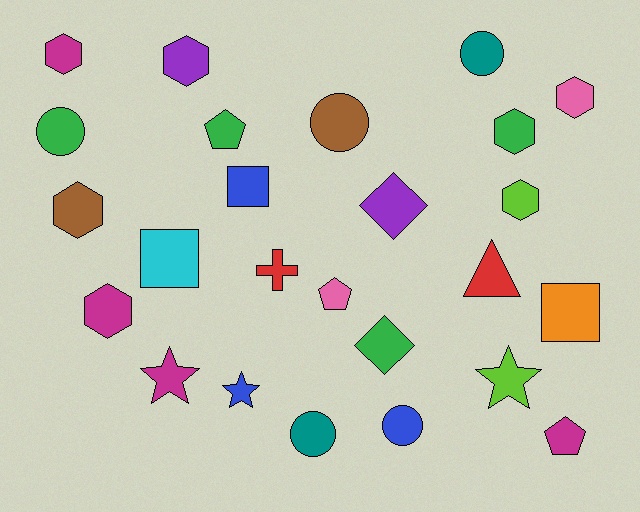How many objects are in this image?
There are 25 objects.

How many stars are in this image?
There are 3 stars.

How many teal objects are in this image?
There are 2 teal objects.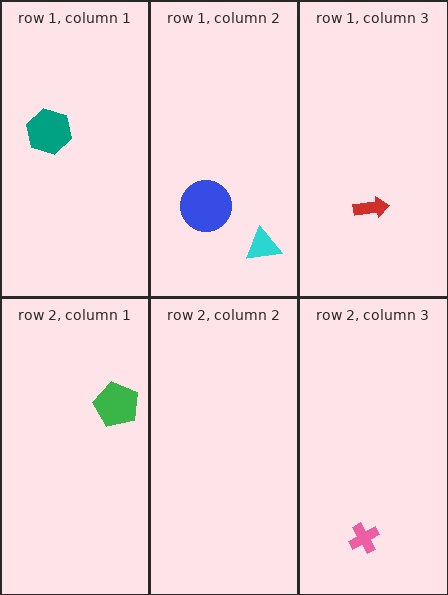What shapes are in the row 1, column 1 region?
The teal hexagon.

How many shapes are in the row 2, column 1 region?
1.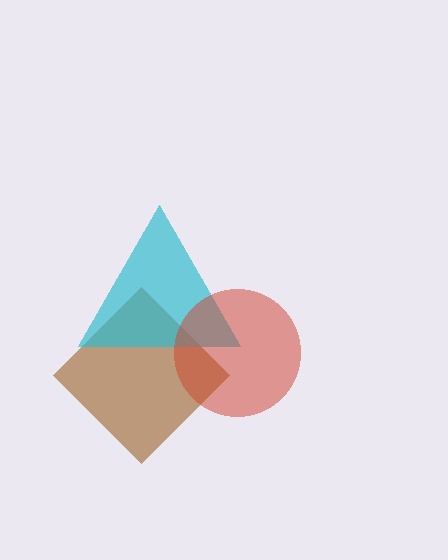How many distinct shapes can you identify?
There are 3 distinct shapes: a brown diamond, a cyan triangle, a red circle.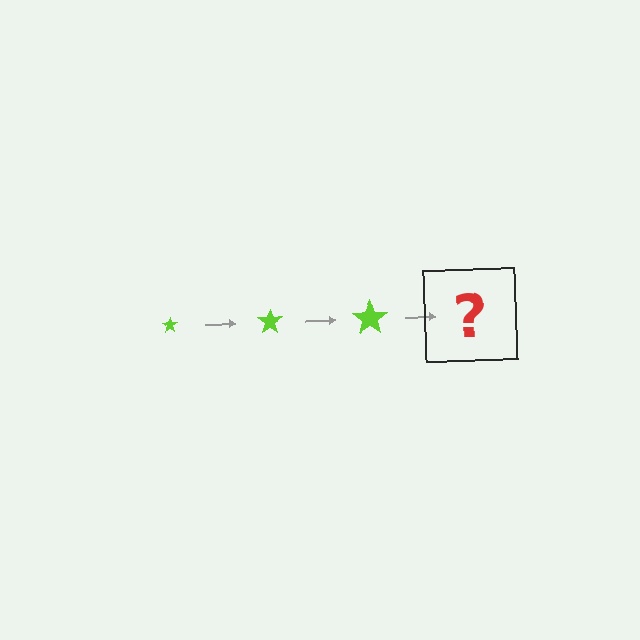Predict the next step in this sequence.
The next step is a lime star, larger than the previous one.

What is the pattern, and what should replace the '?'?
The pattern is that the star gets progressively larger each step. The '?' should be a lime star, larger than the previous one.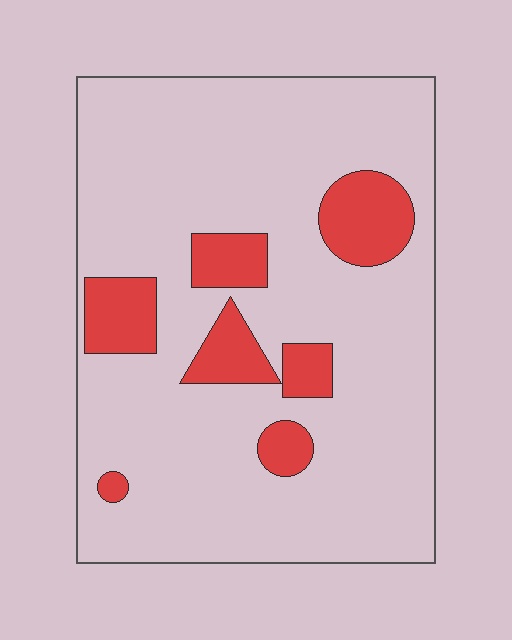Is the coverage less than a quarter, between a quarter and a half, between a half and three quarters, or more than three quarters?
Less than a quarter.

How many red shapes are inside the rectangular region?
7.